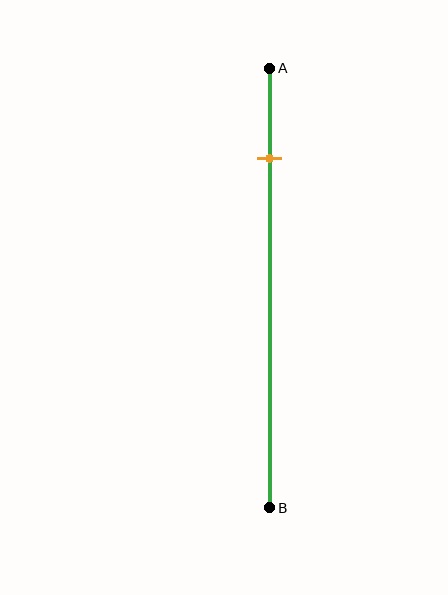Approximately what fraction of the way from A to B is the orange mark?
The orange mark is approximately 20% of the way from A to B.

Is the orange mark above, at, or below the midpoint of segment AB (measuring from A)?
The orange mark is above the midpoint of segment AB.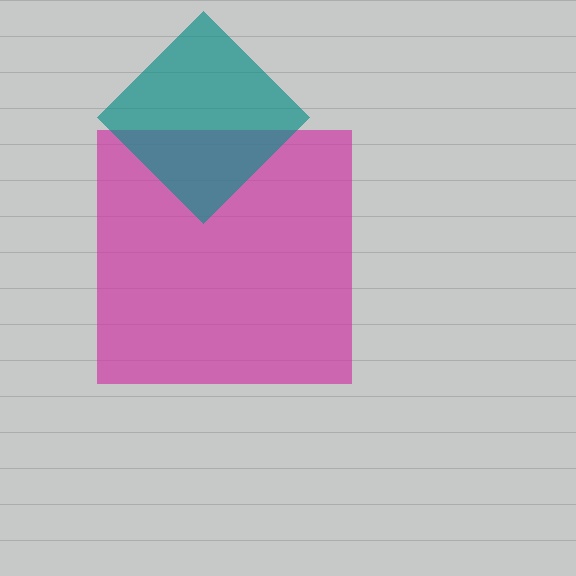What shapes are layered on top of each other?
The layered shapes are: a magenta square, a teal diamond.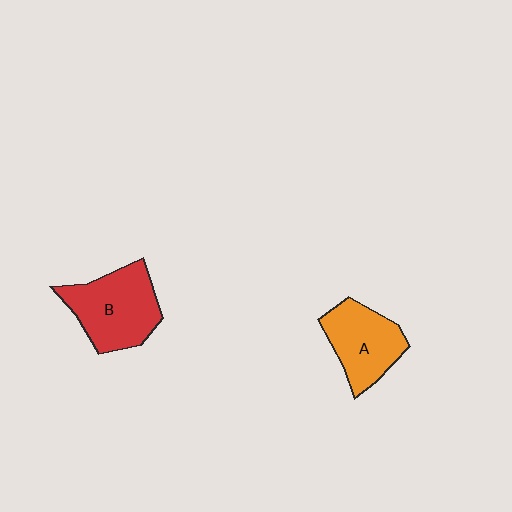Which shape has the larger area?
Shape B (red).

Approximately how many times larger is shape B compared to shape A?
Approximately 1.2 times.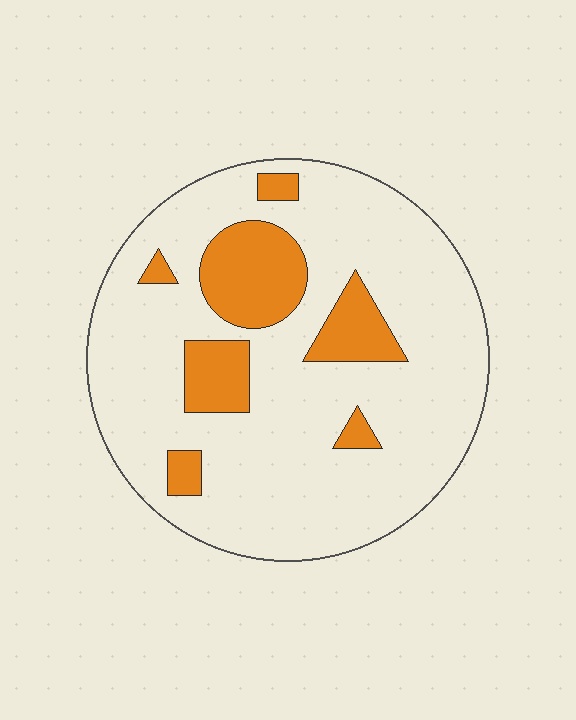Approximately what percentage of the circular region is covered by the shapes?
Approximately 20%.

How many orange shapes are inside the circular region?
7.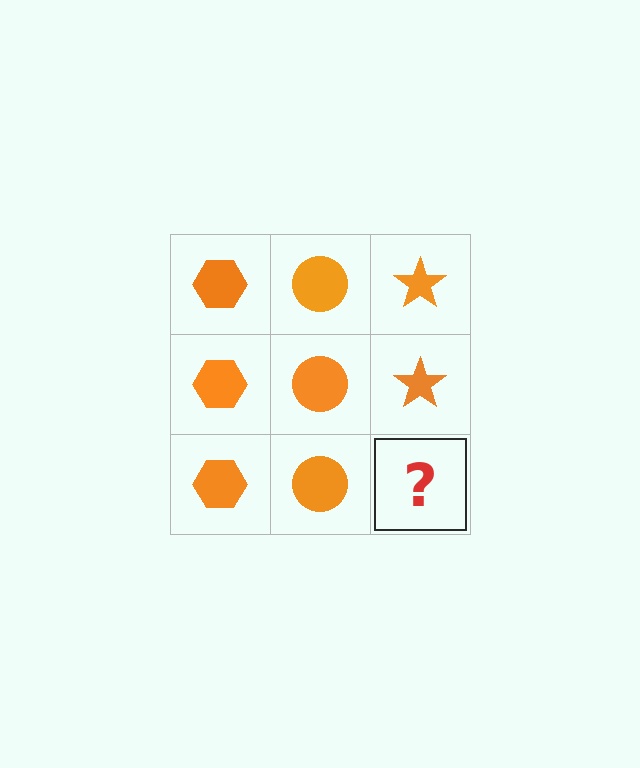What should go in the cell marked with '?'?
The missing cell should contain an orange star.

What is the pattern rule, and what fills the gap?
The rule is that each column has a consistent shape. The gap should be filled with an orange star.